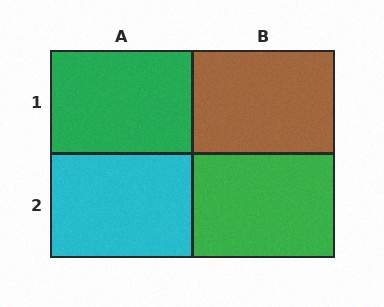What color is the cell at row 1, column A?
Green.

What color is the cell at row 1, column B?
Brown.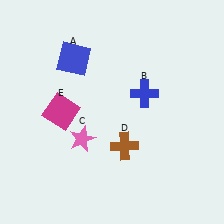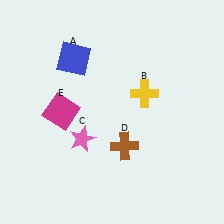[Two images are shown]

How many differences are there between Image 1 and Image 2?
There is 1 difference between the two images.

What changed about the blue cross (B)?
In Image 1, B is blue. In Image 2, it changed to yellow.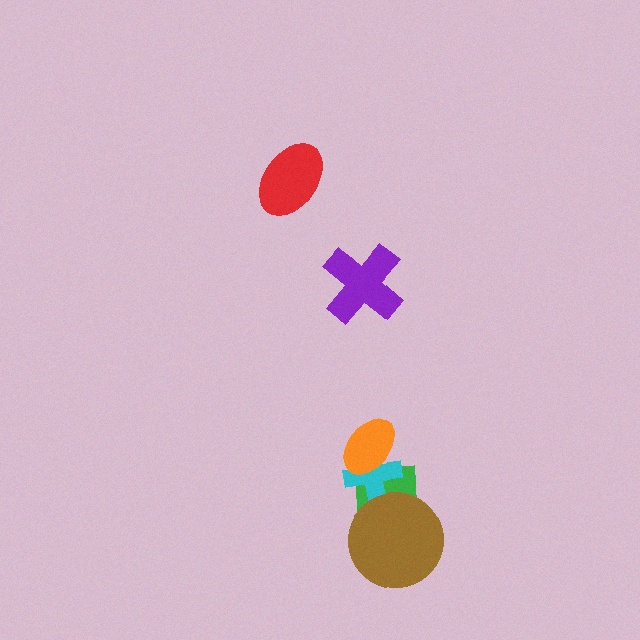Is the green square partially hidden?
Yes, it is partially covered by another shape.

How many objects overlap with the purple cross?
0 objects overlap with the purple cross.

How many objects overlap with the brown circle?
1 object overlaps with the brown circle.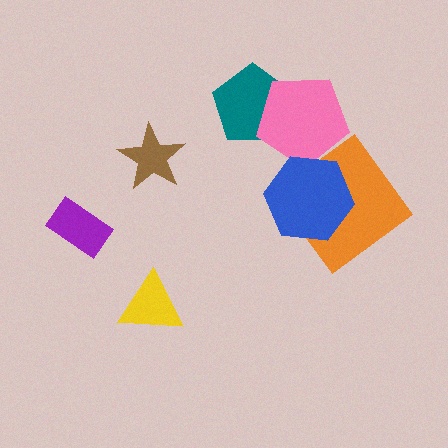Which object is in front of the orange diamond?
The blue hexagon is in front of the orange diamond.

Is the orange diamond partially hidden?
Yes, it is partially covered by another shape.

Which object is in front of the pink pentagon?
The blue hexagon is in front of the pink pentagon.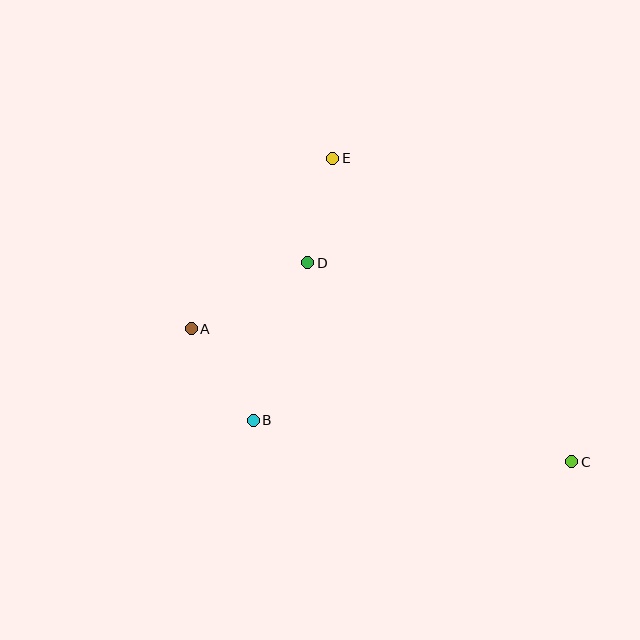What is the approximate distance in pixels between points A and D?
The distance between A and D is approximately 134 pixels.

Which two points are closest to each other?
Points D and E are closest to each other.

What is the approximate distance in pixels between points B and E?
The distance between B and E is approximately 274 pixels.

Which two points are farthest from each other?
Points A and C are farthest from each other.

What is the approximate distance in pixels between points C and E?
The distance between C and E is approximately 387 pixels.